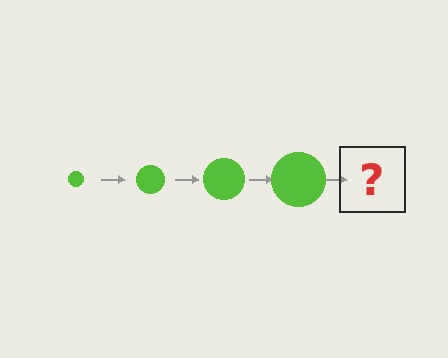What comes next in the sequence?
The next element should be a lime circle, larger than the previous one.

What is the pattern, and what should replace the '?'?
The pattern is that the circle gets progressively larger each step. The '?' should be a lime circle, larger than the previous one.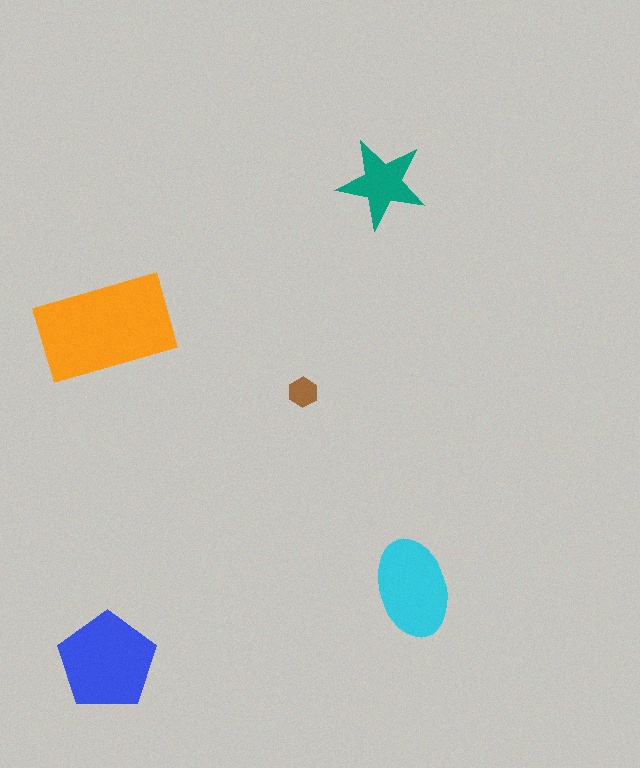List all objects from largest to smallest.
The orange rectangle, the blue pentagon, the cyan ellipse, the teal star, the brown hexagon.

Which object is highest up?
The teal star is topmost.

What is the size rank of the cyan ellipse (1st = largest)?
3rd.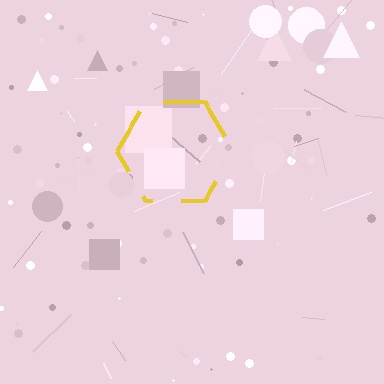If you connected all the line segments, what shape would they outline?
They would outline a hexagon.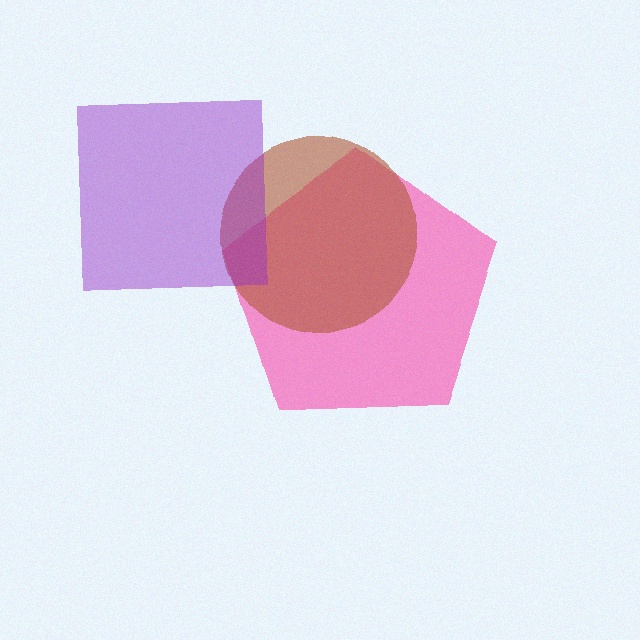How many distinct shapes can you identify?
There are 3 distinct shapes: a pink pentagon, a brown circle, a purple square.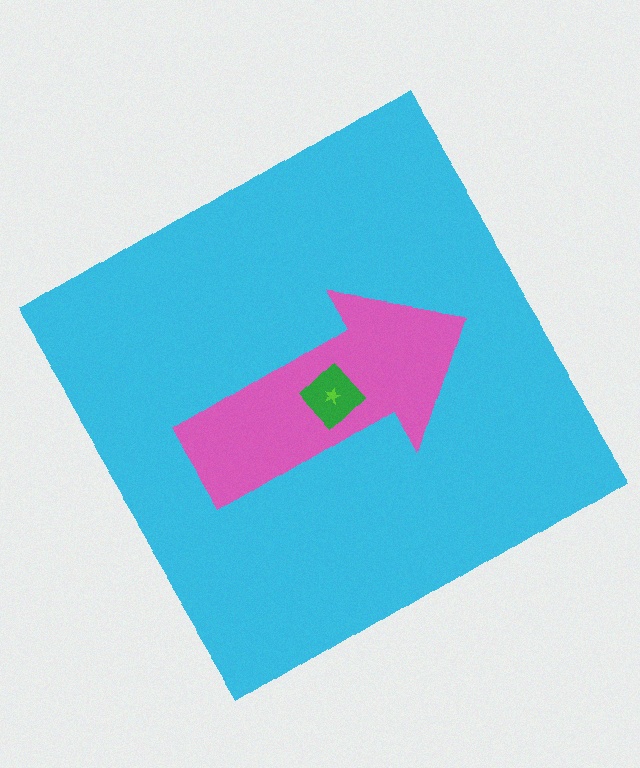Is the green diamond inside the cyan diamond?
Yes.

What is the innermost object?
The lime star.